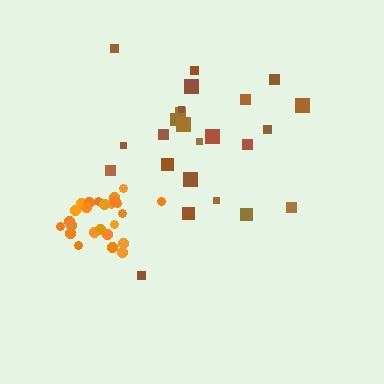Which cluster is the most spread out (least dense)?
Brown.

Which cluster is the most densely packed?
Orange.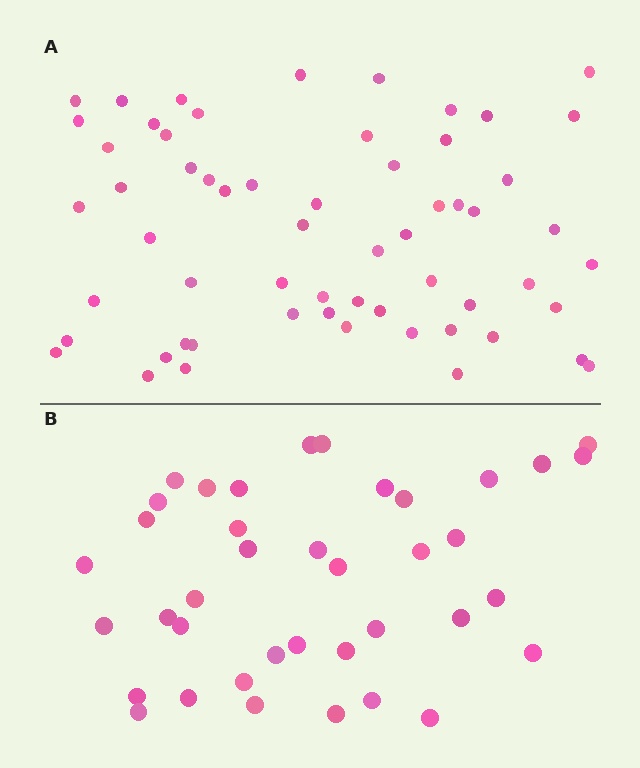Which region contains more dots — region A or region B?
Region A (the top region) has more dots.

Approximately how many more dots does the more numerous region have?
Region A has approximately 20 more dots than region B.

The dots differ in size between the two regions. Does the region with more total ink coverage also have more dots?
No. Region B has more total ink coverage because its dots are larger, but region A actually contains more individual dots. Total area can be misleading — the number of items is what matters here.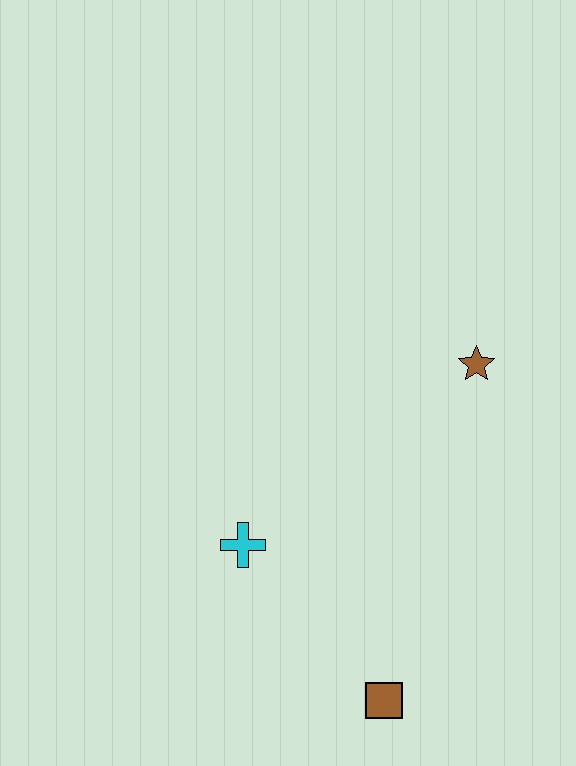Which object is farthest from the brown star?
The brown square is farthest from the brown star.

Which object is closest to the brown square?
The cyan cross is closest to the brown square.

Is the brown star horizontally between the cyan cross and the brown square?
No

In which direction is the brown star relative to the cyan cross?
The brown star is to the right of the cyan cross.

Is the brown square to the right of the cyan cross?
Yes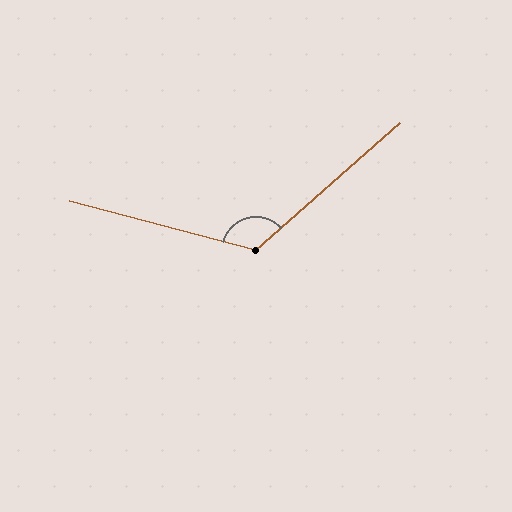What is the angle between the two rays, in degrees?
Approximately 124 degrees.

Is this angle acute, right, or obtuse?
It is obtuse.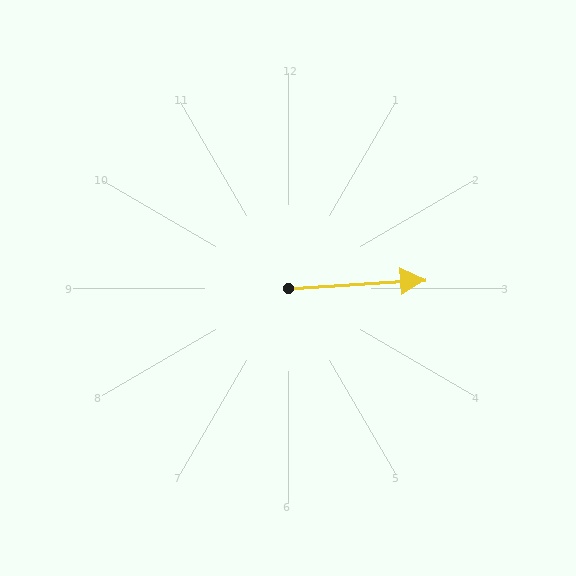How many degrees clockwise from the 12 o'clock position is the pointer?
Approximately 86 degrees.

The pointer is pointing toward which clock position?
Roughly 3 o'clock.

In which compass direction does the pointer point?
East.